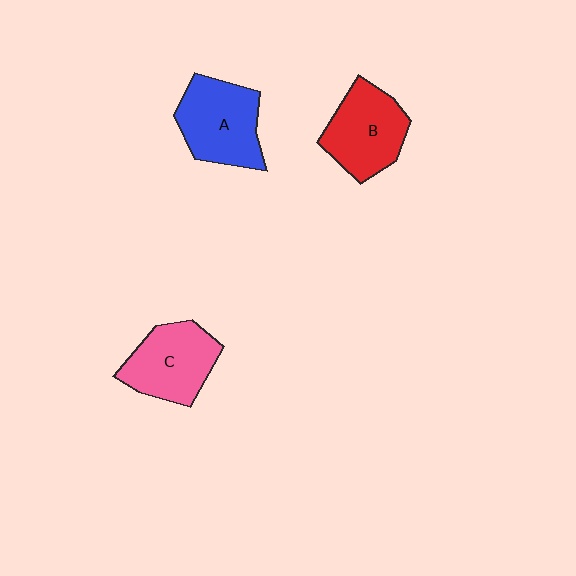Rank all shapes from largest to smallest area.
From largest to smallest: A (blue), B (red), C (pink).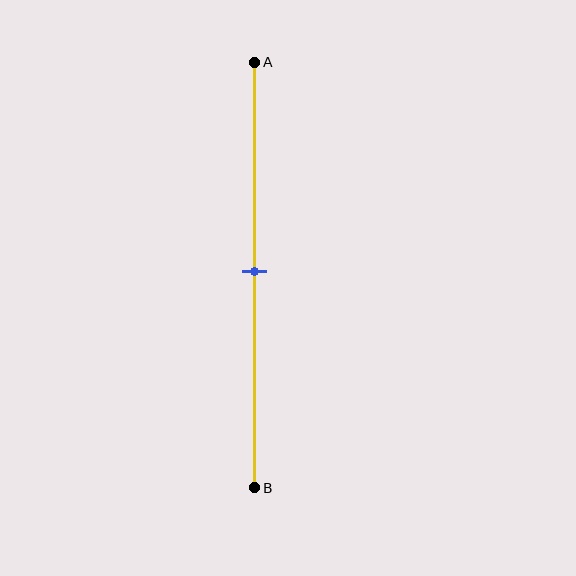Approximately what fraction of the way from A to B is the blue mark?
The blue mark is approximately 50% of the way from A to B.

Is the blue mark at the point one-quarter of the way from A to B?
No, the mark is at about 50% from A, not at the 25% one-quarter point.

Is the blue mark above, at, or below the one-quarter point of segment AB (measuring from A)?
The blue mark is below the one-quarter point of segment AB.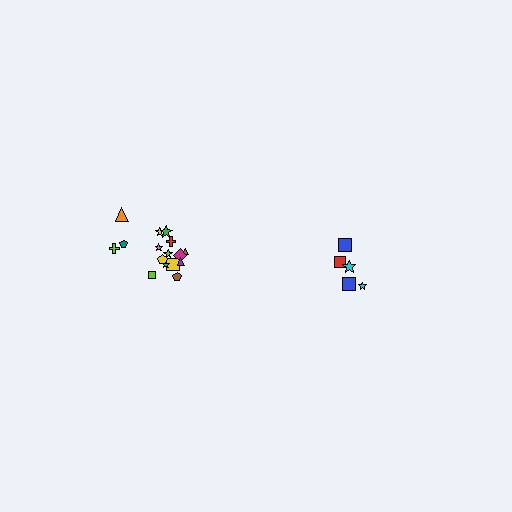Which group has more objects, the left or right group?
The left group.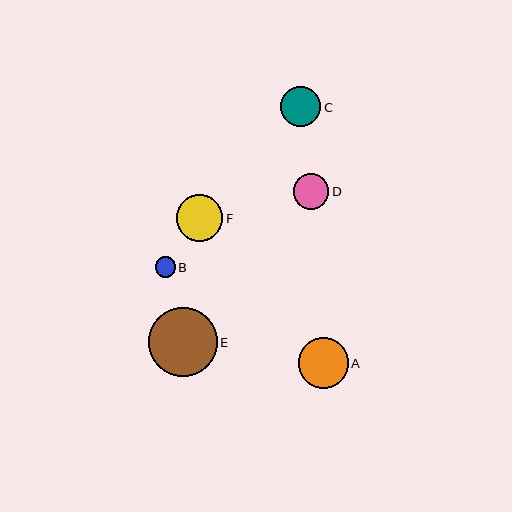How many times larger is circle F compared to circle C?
Circle F is approximately 1.1 times the size of circle C.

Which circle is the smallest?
Circle B is the smallest with a size of approximately 20 pixels.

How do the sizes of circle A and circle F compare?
Circle A and circle F are approximately the same size.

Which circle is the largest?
Circle E is the largest with a size of approximately 69 pixels.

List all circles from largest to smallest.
From largest to smallest: E, A, F, C, D, B.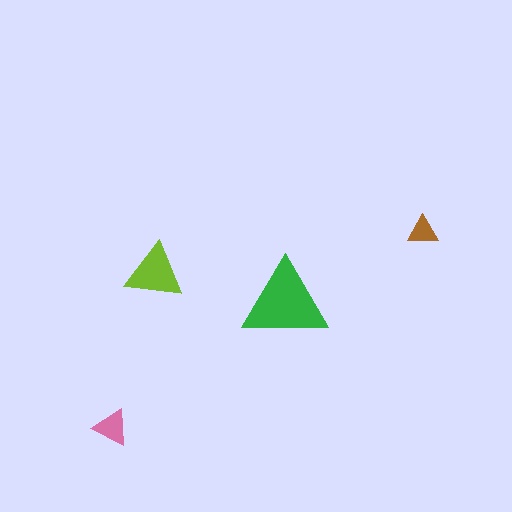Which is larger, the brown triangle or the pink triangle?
The pink one.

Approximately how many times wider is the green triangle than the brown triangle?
About 3 times wider.